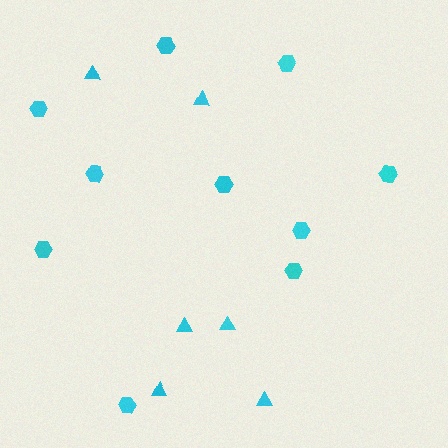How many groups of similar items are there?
There are 2 groups: one group of triangles (6) and one group of hexagons (10).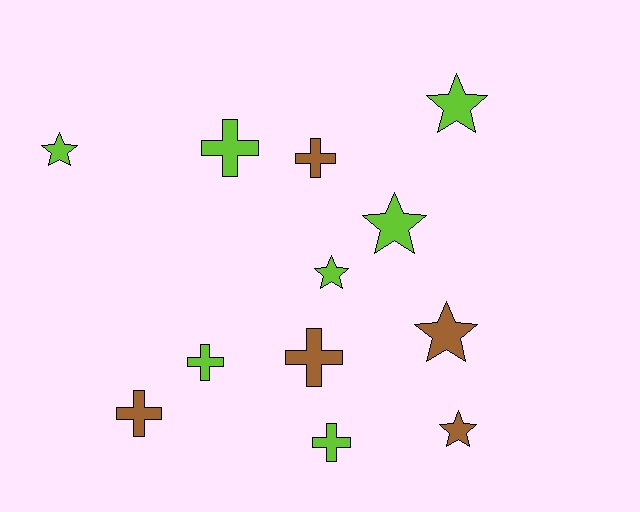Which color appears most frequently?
Lime, with 7 objects.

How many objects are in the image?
There are 12 objects.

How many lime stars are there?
There are 4 lime stars.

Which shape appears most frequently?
Cross, with 6 objects.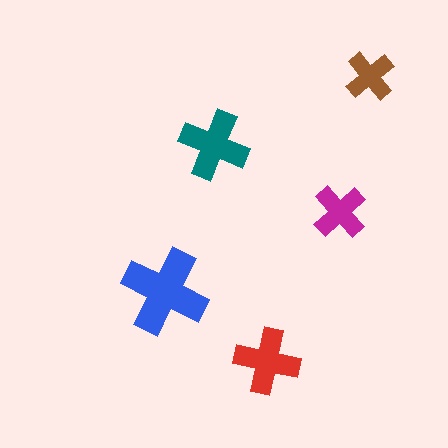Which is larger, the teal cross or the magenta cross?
The teal one.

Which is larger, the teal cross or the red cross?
The teal one.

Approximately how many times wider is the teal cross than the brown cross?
About 1.5 times wider.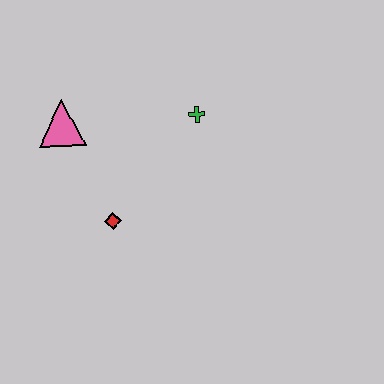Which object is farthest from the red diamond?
The green cross is farthest from the red diamond.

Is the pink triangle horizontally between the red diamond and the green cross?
No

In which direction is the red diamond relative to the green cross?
The red diamond is below the green cross.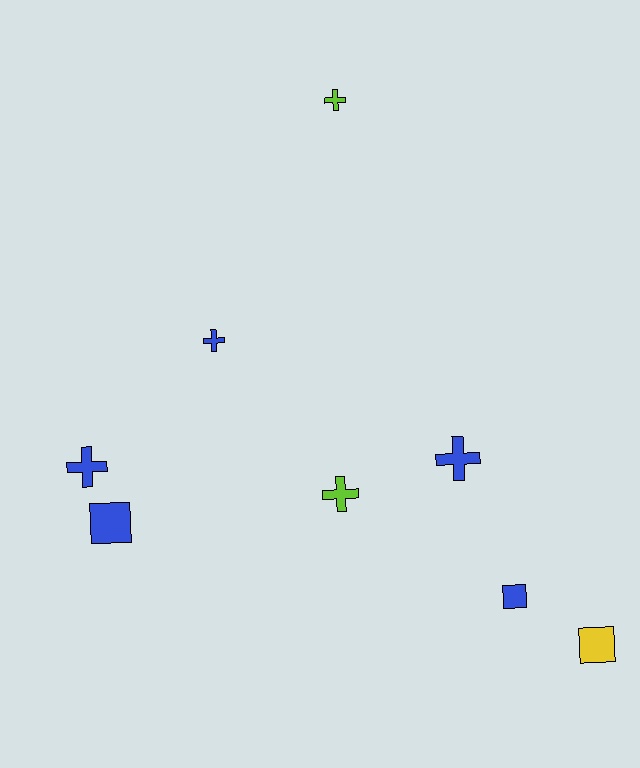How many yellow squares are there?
There is 1 yellow square.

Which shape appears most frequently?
Cross, with 5 objects.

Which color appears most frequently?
Blue, with 5 objects.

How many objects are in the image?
There are 8 objects.